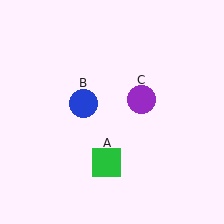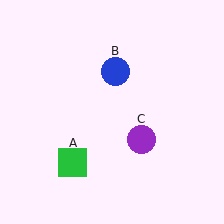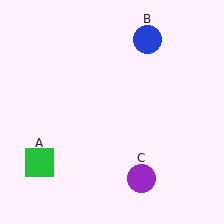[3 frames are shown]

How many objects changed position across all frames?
3 objects changed position: green square (object A), blue circle (object B), purple circle (object C).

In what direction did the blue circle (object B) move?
The blue circle (object B) moved up and to the right.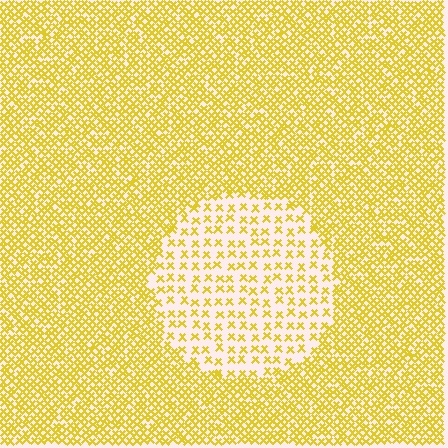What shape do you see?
I see a circle.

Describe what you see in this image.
The image contains small yellow elements arranged at two different densities. A circle-shaped region is visible where the elements are less densely packed than the surrounding area.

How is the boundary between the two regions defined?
The boundary is defined by a change in element density (approximately 2.6x ratio). All elements are the same color, size, and shape.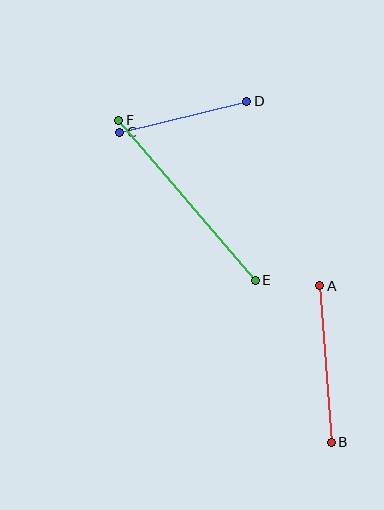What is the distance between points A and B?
The distance is approximately 157 pixels.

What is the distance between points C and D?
The distance is approximately 131 pixels.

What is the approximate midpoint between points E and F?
The midpoint is at approximately (187, 200) pixels.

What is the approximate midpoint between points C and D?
The midpoint is at approximately (183, 117) pixels.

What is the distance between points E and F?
The distance is approximately 210 pixels.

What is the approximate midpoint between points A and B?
The midpoint is at approximately (326, 364) pixels.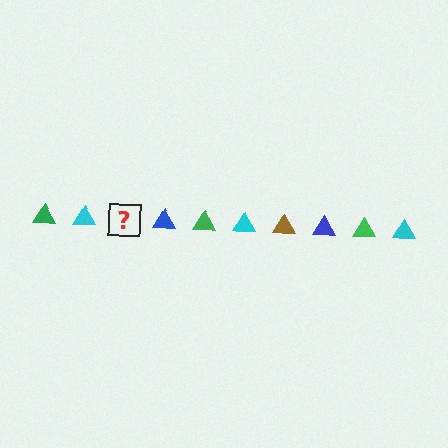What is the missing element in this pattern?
The missing element is a brown triangle.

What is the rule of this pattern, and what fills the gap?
The rule is that the pattern cycles through green, cyan, brown, blue triangles. The gap should be filled with a brown triangle.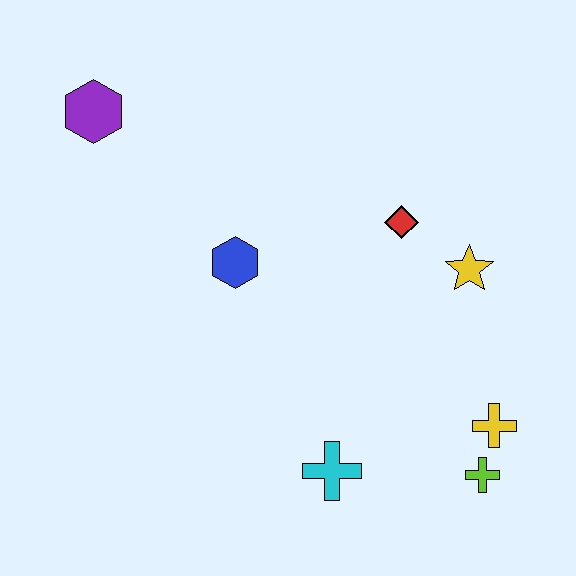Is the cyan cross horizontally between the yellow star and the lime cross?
No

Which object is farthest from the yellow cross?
The purple hexagon is farthest from the yellow cross.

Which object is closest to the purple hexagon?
The blue hexagon is closest to the purple hexagon.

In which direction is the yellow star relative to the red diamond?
The yellow star is to the right of the red diamond.